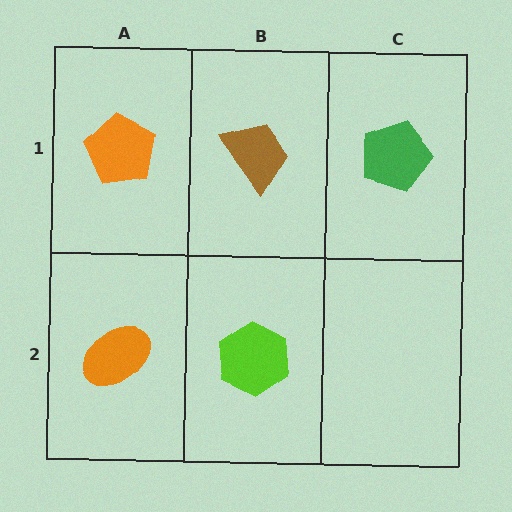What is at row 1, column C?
A green pentagon.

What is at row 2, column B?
A lime hexagon.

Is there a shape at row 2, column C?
No, that cell is empty.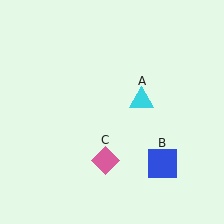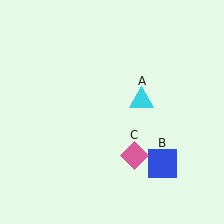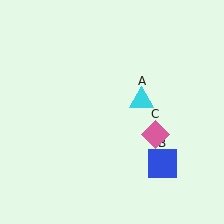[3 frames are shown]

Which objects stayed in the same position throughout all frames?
Cyan triangle (object A) and blue square (object B) remained stationary.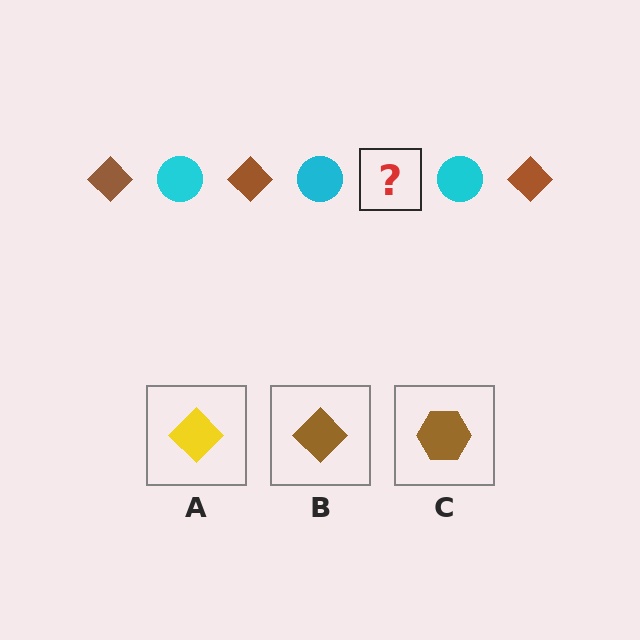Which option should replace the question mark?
Option B.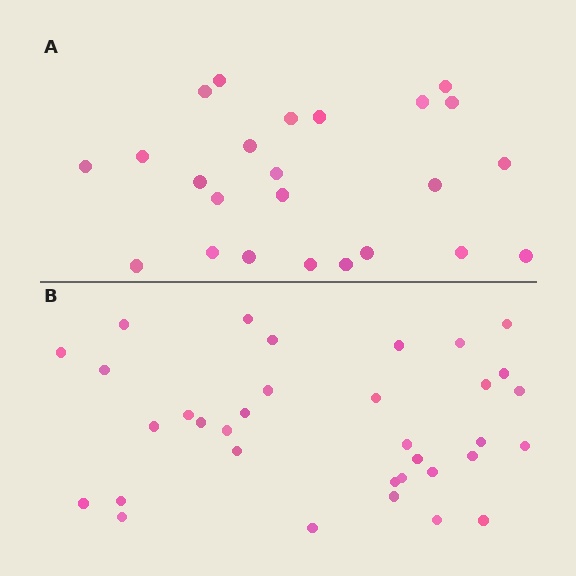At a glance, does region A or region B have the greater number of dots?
Region B (the bottom region) has more dots.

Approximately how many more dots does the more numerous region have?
Region B has roughly 10 or so more dots than region A.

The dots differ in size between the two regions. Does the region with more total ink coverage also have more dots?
No. Region A has more total ink coverage because its dots are larger, but region B actually contains more individual dots. Total area can be misleading — the number of items is what matters here.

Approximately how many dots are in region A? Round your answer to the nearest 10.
About 20 dots. (The exact count is 24, which rounds to 20.)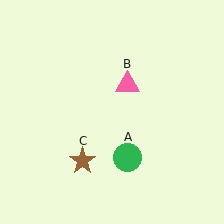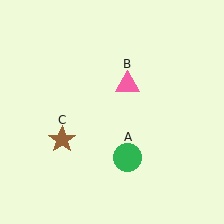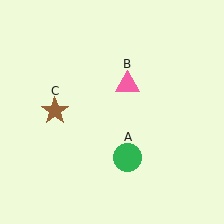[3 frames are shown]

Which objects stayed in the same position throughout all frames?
Green circle (object A) and pink triangle (object B) remained stationary.